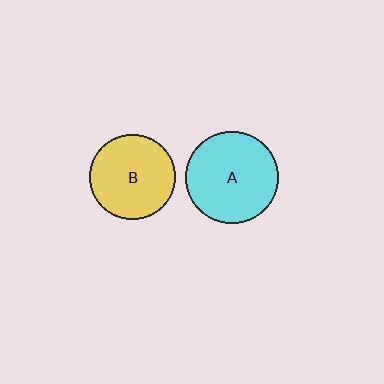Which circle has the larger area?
Circle A (cyan).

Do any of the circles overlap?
No, none of the circles overlap.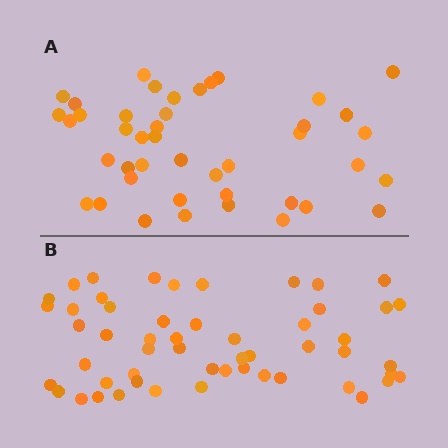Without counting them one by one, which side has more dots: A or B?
Region B (the bottom region) has more dots.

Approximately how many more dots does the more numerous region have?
Region B has roughly 10 or so more dots than region A.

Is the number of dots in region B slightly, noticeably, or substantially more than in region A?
Region B has only slightly more — the two regions are fairly close. The ratio is roughly 1.2 to 1.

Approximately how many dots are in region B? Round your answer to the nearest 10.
About 50 dots. (The exact count is 53, which rounds to 50.)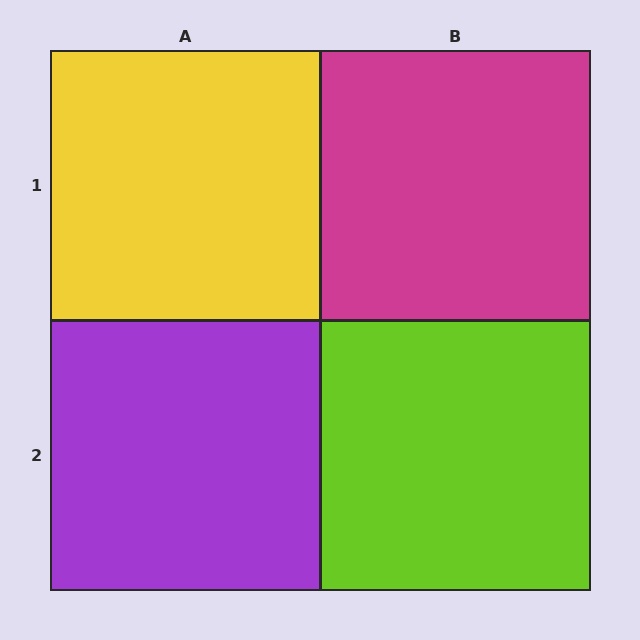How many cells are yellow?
1 cell is yellow.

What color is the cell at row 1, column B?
Magenta.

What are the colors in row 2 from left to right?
Purple, lime.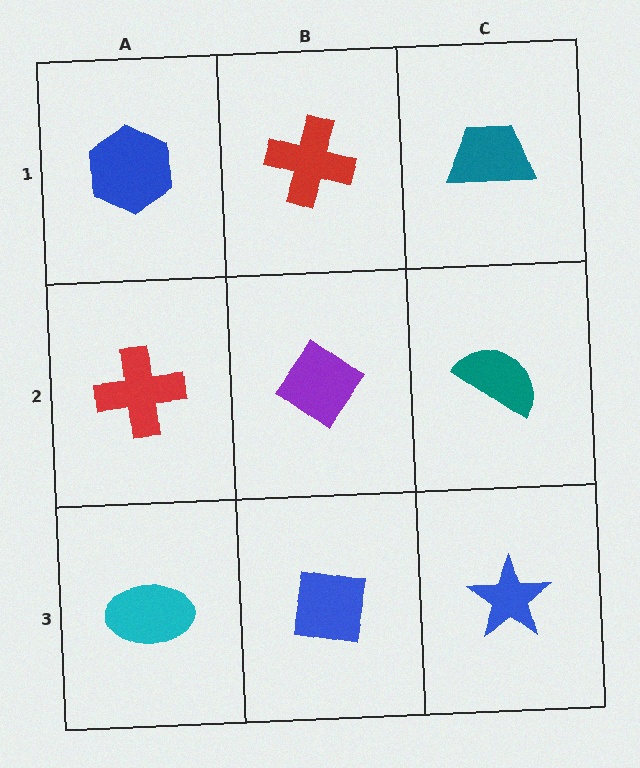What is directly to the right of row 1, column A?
A red cross.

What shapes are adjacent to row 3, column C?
A teal semicircle (row 2, column C), a blue square (row 3, column B).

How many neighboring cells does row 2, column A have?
3.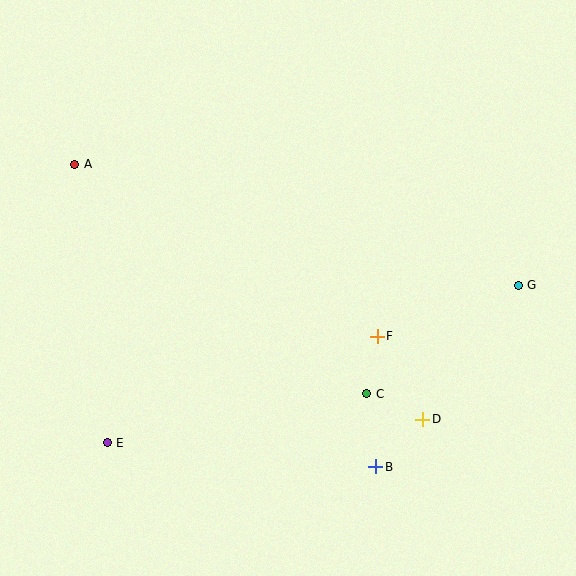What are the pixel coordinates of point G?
Point G is at (518, 285).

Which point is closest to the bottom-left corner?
Point E is closest to the bottom-left corner.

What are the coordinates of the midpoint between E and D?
The midpoint between E and D is at (265, 431).